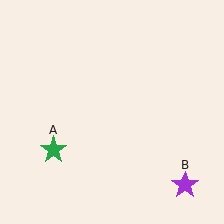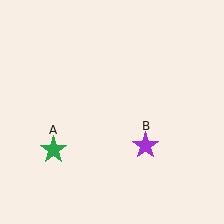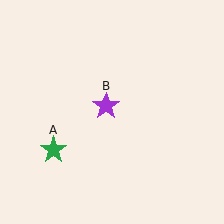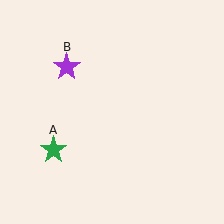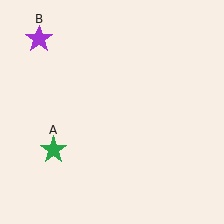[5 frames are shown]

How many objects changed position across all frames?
1 object changed position: purple star (object B).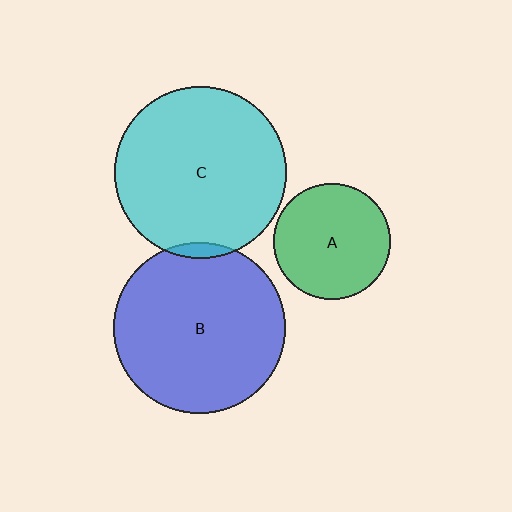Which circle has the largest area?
Circle C (cyan).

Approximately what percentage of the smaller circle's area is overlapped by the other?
Approximately 5%.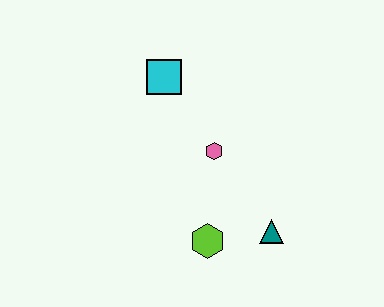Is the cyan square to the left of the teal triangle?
Yes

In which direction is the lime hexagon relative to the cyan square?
The lime hexagon is below the cyan square.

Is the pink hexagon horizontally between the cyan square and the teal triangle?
Yes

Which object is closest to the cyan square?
The pink hexagon is closest to the cyan square.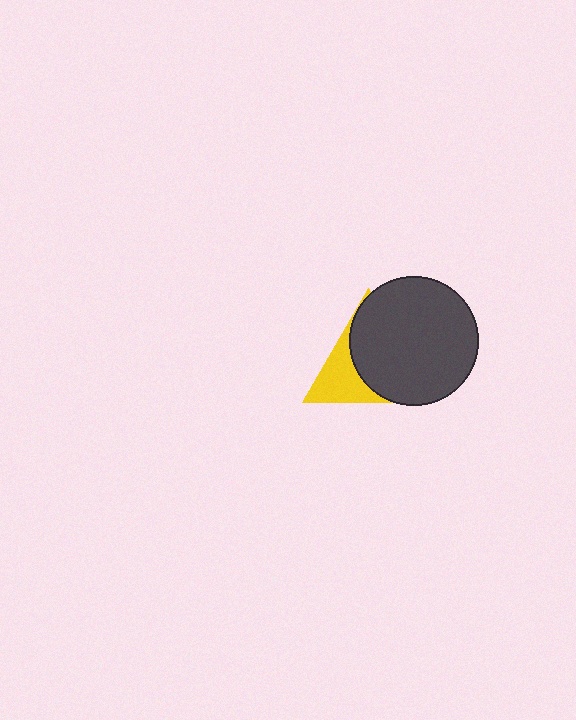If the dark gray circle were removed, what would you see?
You would see the complete yellow triangle.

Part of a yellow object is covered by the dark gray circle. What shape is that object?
It is a triangle.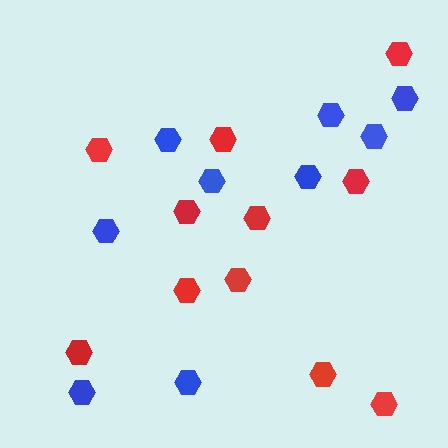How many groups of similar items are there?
There are 2 groups: one group of red hexagons (11) and one group of blue hexagons (9).